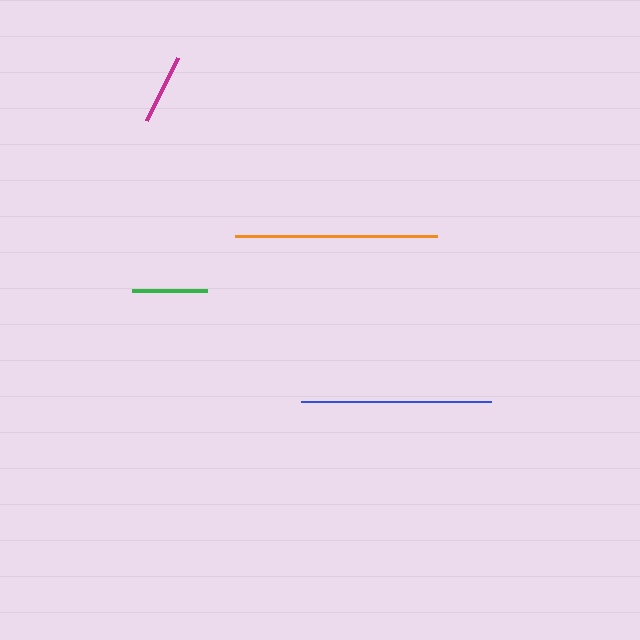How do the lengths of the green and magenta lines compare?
The green and magenta lines are approximately the same length.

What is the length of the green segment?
The green segment is approximately 75 pixels long.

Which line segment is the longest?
The orange line is the longest at approximately 202 pixels.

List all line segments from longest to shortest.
From longest to shortest: orange, blue, green, magenta.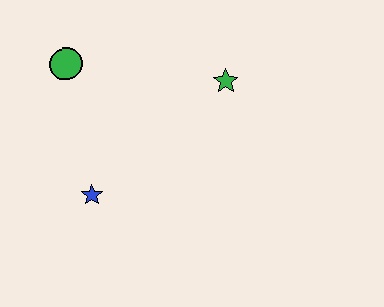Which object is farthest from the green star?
The blue star is farthest from the green star.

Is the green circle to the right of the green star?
No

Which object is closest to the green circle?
The blue star is closest to the green circle.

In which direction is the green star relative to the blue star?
The green star is to the right of the blue star.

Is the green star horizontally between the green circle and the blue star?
No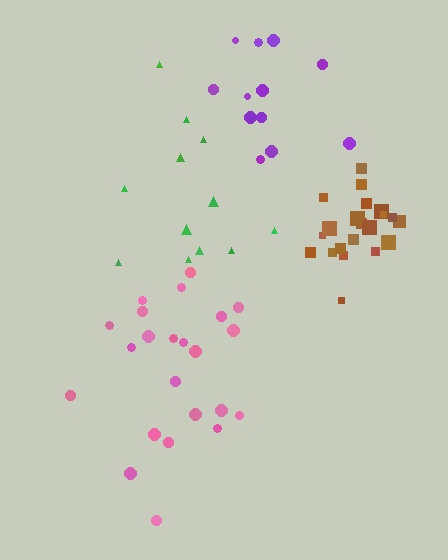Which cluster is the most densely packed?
Brown.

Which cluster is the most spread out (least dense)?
Green.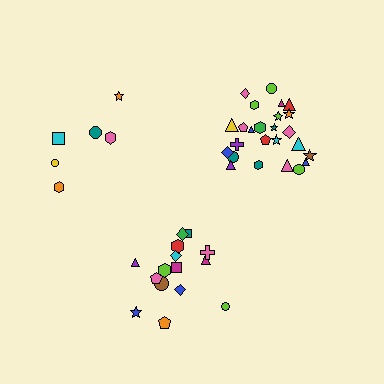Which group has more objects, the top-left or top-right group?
The top-right group.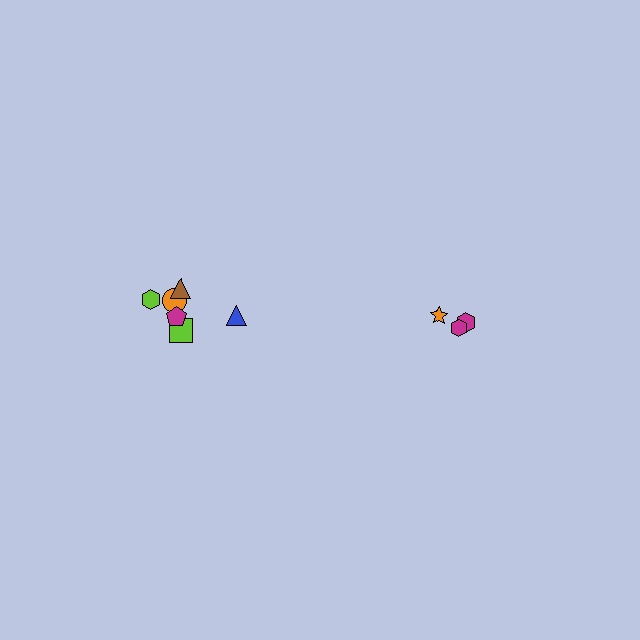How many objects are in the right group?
There are 3 objects.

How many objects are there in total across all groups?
There are 9 objects.